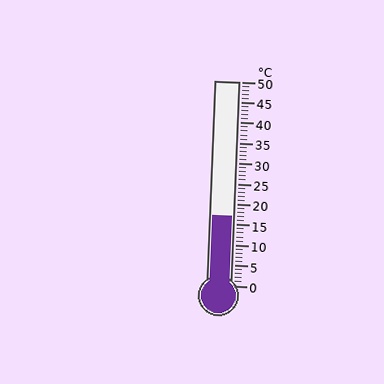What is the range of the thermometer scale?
The thermometer scale ranges from 0°C to 50°C.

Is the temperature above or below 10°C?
The temperature is above 10°C.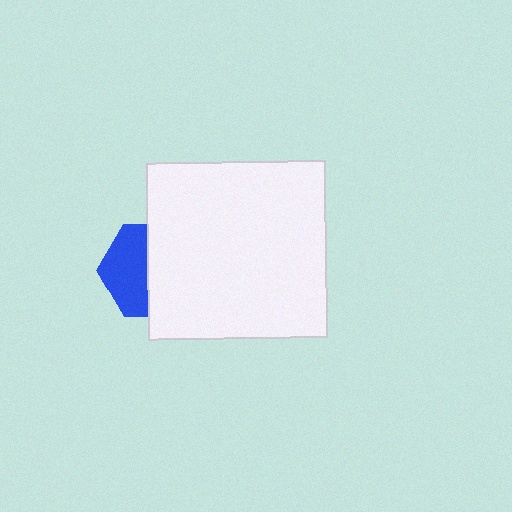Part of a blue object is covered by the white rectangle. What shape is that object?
It is a hexagon.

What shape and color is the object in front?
The object in front is a white rectangle.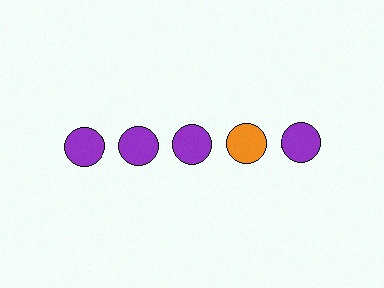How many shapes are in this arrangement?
There are 5 shapes arranged in a grid pattern.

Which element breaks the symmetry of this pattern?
The orange circle in the top row, second from right column breaks the symmetry. All other shapes are purple circles.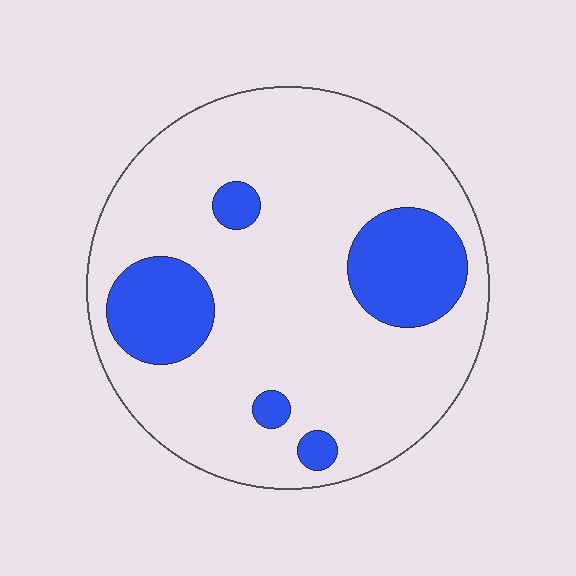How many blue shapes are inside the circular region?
5.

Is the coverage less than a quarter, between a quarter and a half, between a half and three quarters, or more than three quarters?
Less than a quarter.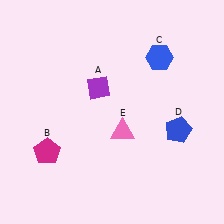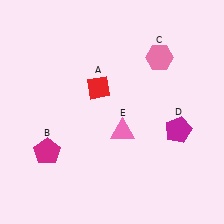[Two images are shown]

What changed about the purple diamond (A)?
In Image 1, A is purple. In Image 2, it changed to red.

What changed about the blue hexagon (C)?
In Image 1, C is blue. In Image 2, it changed to pink.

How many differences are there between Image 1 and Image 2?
There are 3 differences between the two images.